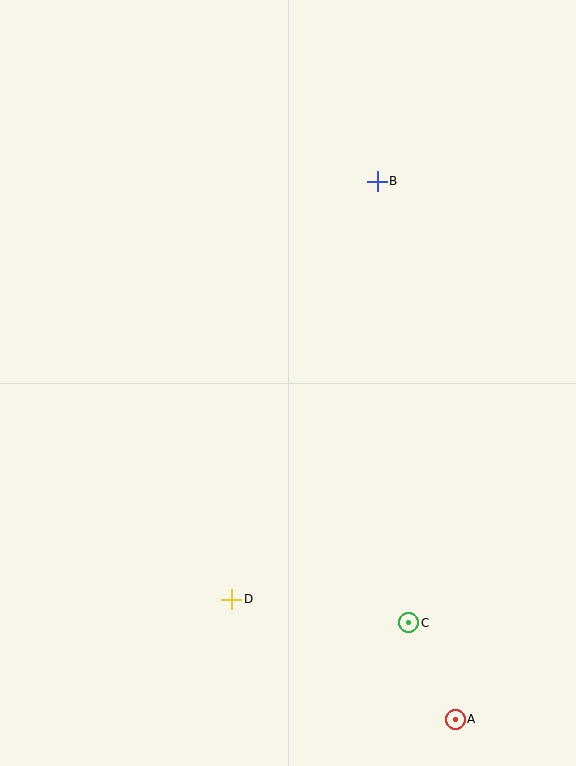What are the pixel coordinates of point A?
Point A is at (455, 719).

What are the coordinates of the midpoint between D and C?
The midpoint between D and C is at (320, 611).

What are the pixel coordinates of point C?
Point C is at (409, 623).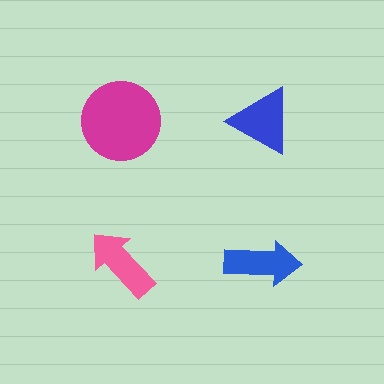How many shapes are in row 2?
2 shapes.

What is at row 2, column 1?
A pink arrow.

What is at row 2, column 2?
A blue arrow.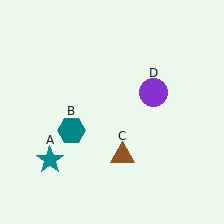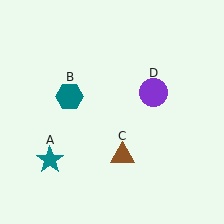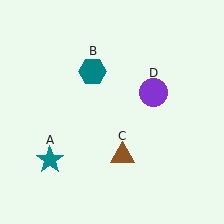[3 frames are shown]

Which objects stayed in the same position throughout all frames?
Teal star (object A) and brown triangle (object C) and purple circle (object D) remained stationary.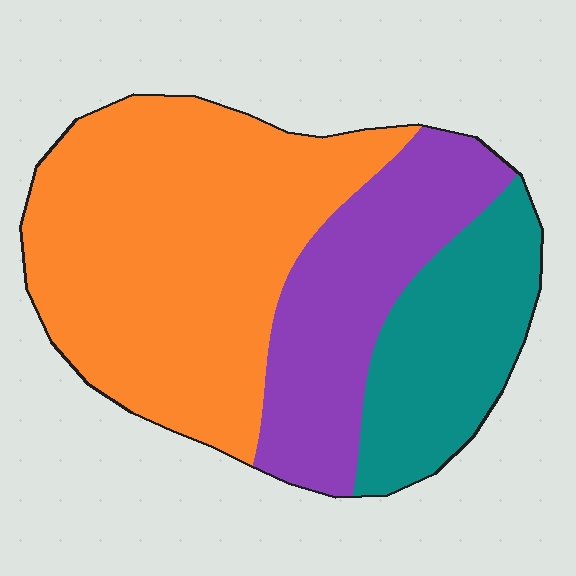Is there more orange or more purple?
Orange.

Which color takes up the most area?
Orange, at roughly 55%.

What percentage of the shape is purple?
Purple takes up about one quarter (1/4) of the shape.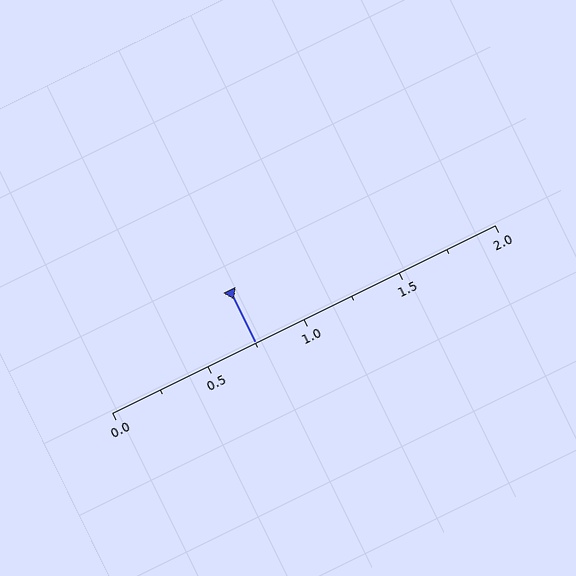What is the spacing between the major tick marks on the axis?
The major ticks are spaced 0.5 apart.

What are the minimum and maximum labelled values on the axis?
The axis runs from 0.0 to 2.0.